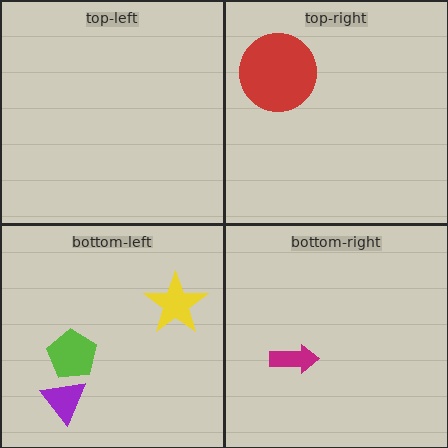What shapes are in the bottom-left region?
The yellow star, the lime pentagon, the purple triangle.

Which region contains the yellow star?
The bottom-left region.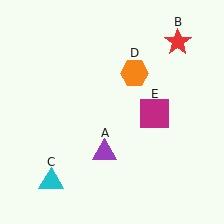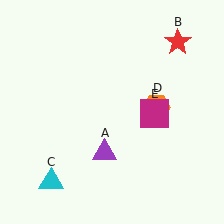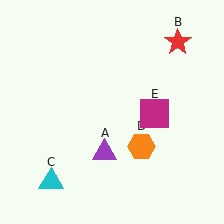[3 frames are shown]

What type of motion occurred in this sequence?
The orange hexagon (object D) rotated clockwise around the center of the scene.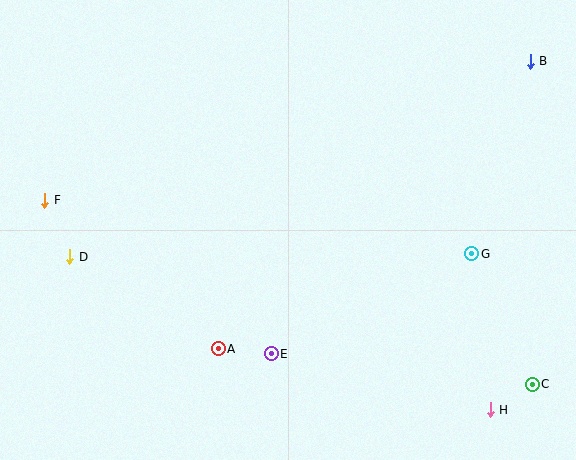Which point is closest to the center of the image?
Point E at (271, 354) is closest to the center.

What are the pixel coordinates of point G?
Point G is at (472, 254).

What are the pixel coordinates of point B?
Point B is at (530, 61).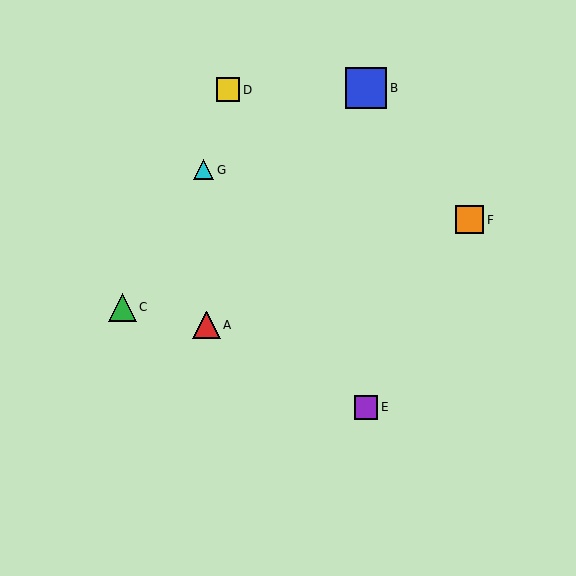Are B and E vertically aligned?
Yes, both are at x≈366.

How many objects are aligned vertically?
2 objects (B, E) are aligned vertically.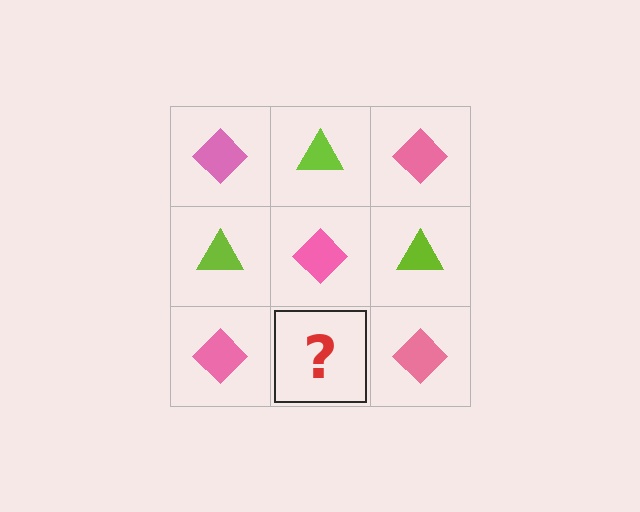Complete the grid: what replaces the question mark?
The question mark should be replaced with a lime triangle.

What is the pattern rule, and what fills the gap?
The rule is that it alternates pink diamond and lime triangle in a checkerboard pattern. The gap should be filled with a lime triangle.